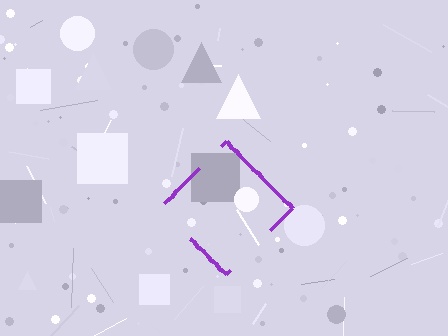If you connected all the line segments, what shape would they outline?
They would outline a diamond.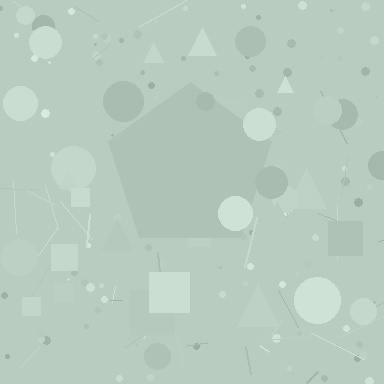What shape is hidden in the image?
A pentagon is hidden in the image.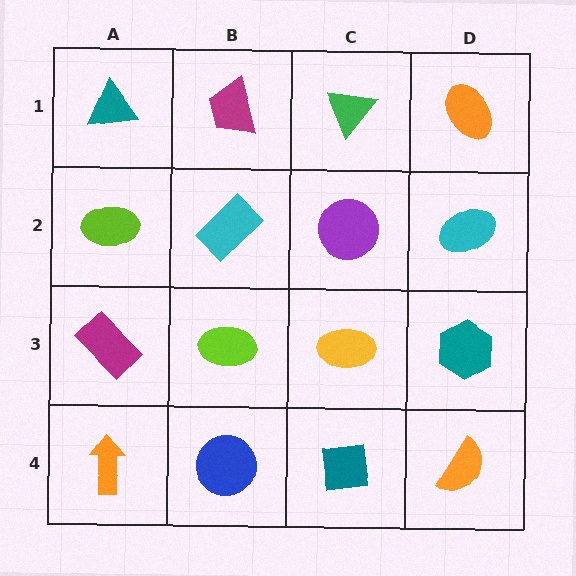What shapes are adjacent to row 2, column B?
A magenta trapezoid (row 1, column B), a lime ellipse (row 3, column B), a lime ellipse (row 2, column A), a purple circle (row 2, column C).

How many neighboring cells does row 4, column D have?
2.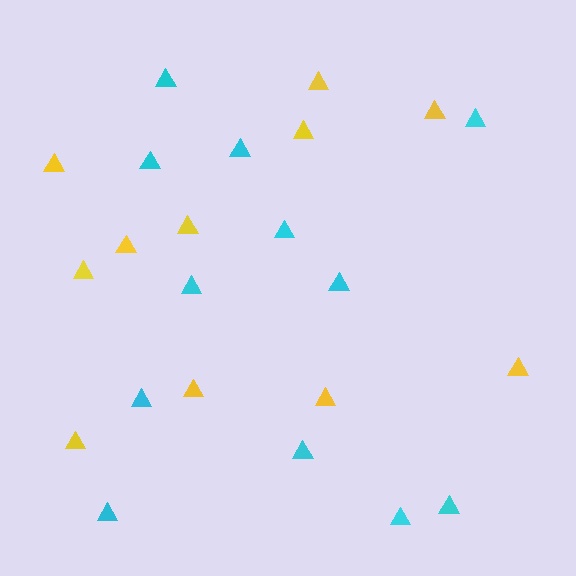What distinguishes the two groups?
There are 2 groups: one group of cyan triangles (12) and one group of yellow triangles (11).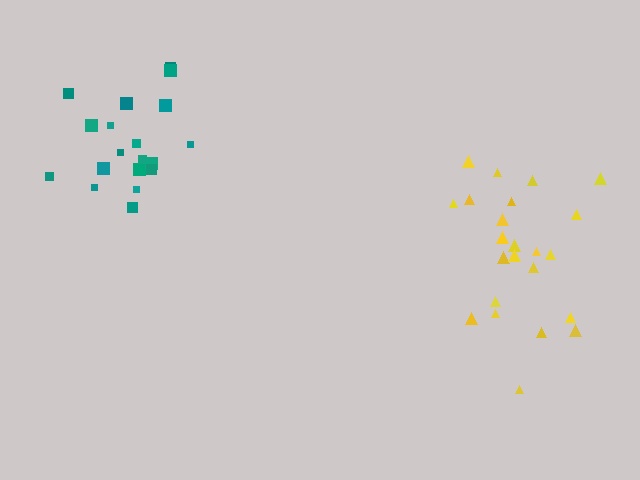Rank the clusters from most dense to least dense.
teal, yellow.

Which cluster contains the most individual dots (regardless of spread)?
Yellow (23).